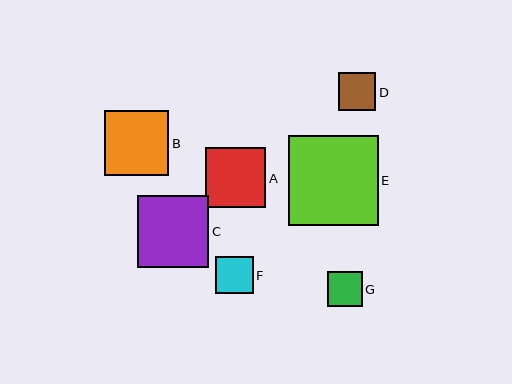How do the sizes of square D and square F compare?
Square D and square F are approximately the same size.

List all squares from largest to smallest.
From largest to smallest: E, C, B, A, D, F, G.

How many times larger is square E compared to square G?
Square E is approximately 2.6 times the size of square G.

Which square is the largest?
Square E is the largest with a size of approximately 89 pixels.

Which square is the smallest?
Square G is the smallest with a size of approximately 35 pixels.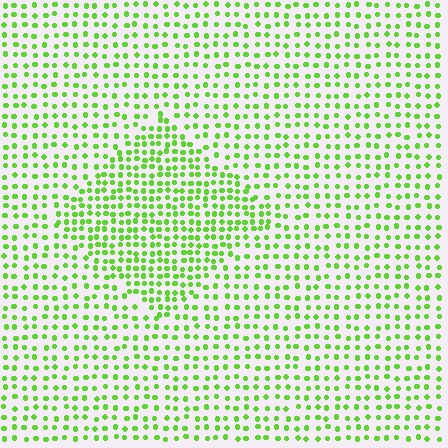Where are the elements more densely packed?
The elements are more densely packed inside the diamond boundary.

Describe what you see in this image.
The image contains small lime elements arranged at two different densities. A diamond-shaped region is visible where the elements are more densely packed than the surrounding area.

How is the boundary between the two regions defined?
The boundary is defined by a change in element density (approximately 1.7x ratio). All elements are the same color, size, and shape.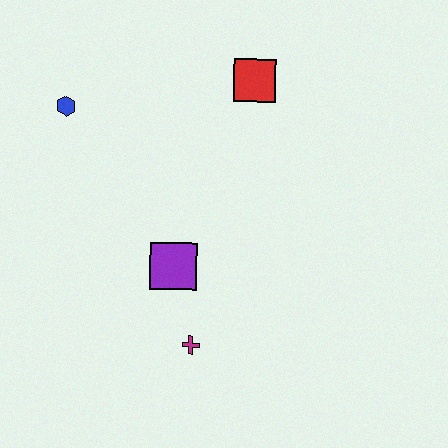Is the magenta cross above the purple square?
No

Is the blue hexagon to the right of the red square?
No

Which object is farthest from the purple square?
The red square is farthest from the purple square.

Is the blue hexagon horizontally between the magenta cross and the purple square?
No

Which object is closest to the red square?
The blue hexagon is closest to the red square.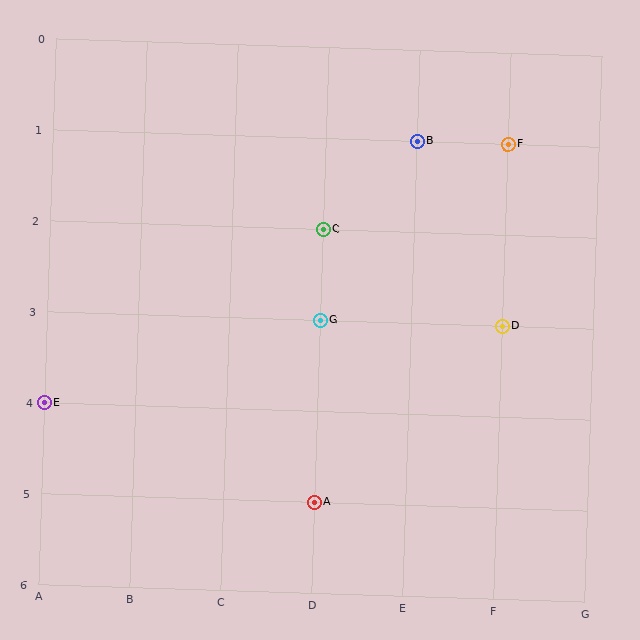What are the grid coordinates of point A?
Point A is at grid coordinates (D, 5).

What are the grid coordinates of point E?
Point E is at grid coordinates (A, 4).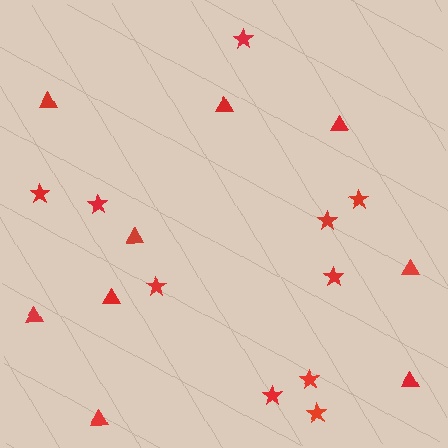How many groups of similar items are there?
There are 2 groups: one group of triangles (9) and one group of stars (10).